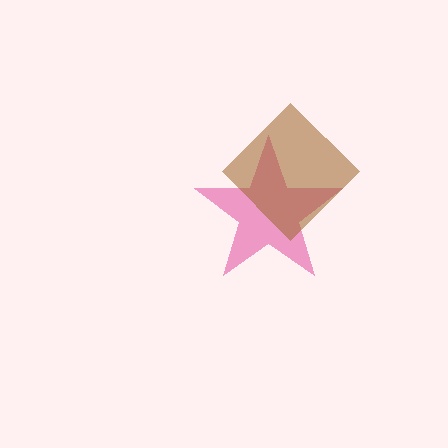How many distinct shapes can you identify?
There are 2 distinct shapes: a pink star, a brown diamond.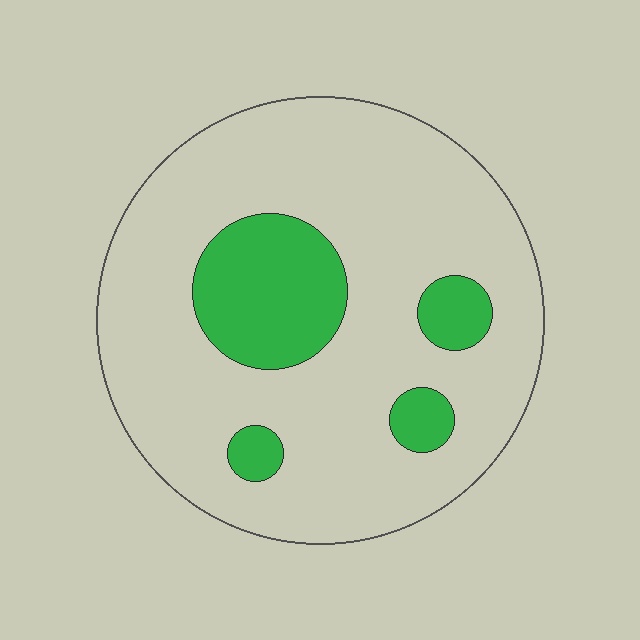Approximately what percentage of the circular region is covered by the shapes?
Approximately 20%.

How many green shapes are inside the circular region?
4.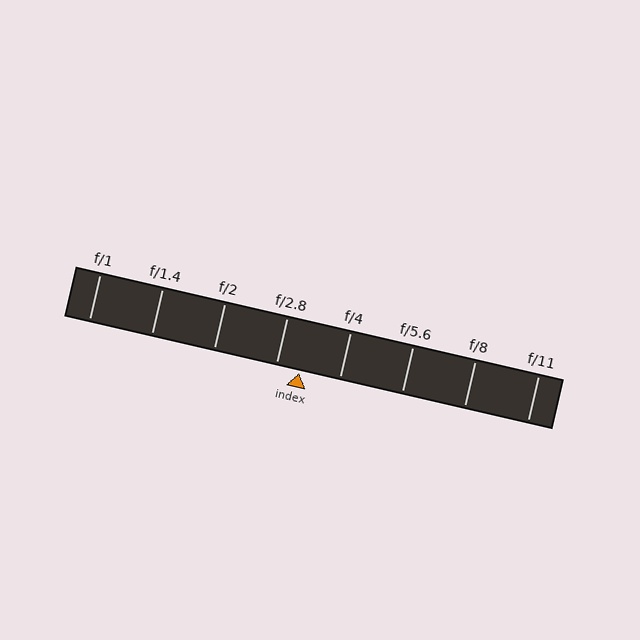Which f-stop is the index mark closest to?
The index mark is closest to f/2.8.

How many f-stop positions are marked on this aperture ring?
There are 8 f-stop positions marked.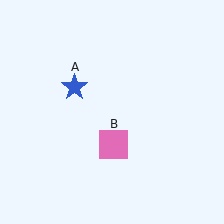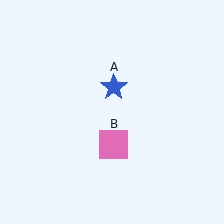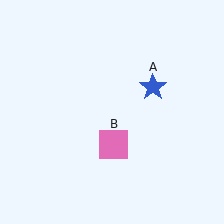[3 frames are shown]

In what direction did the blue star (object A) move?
The blue star (object A) moved right.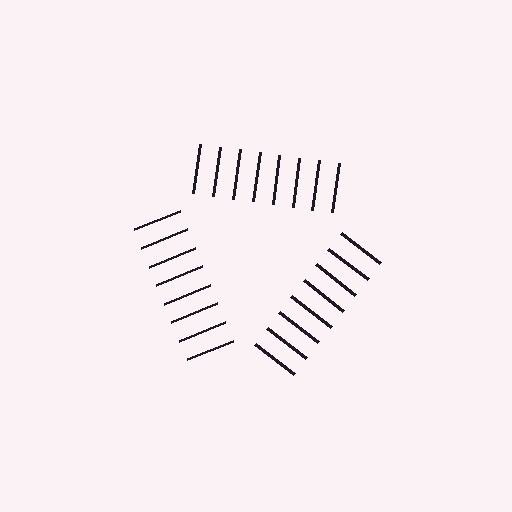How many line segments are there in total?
24 — 8 along each of the 3 edges.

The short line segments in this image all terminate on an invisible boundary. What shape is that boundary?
An illusory triangle — the line segments terminate on its edges but no continuous stroke is drawn.